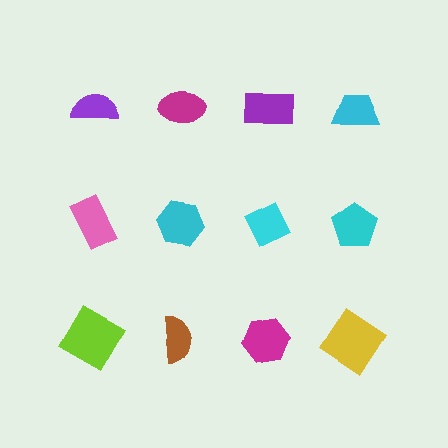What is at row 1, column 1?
A purple semicircle.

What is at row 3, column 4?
A yellow diamond.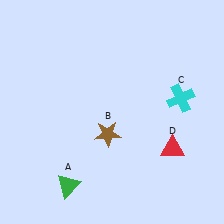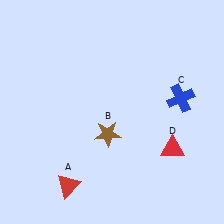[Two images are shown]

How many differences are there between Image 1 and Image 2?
There are 2 differences between the two images.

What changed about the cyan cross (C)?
In Image 1, C is cyan. In Image 2, it changed to blue.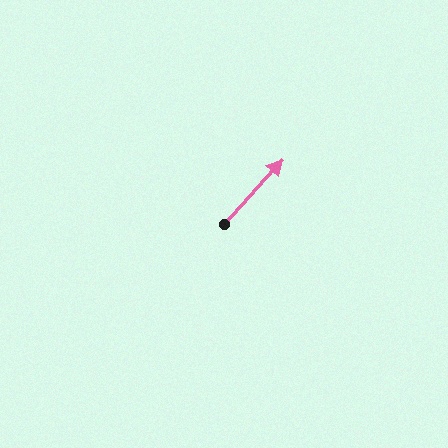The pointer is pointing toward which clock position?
Roughly 1 o'clock.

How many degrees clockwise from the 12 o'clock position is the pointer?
Approximately 42 degrees.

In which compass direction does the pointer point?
Northeast.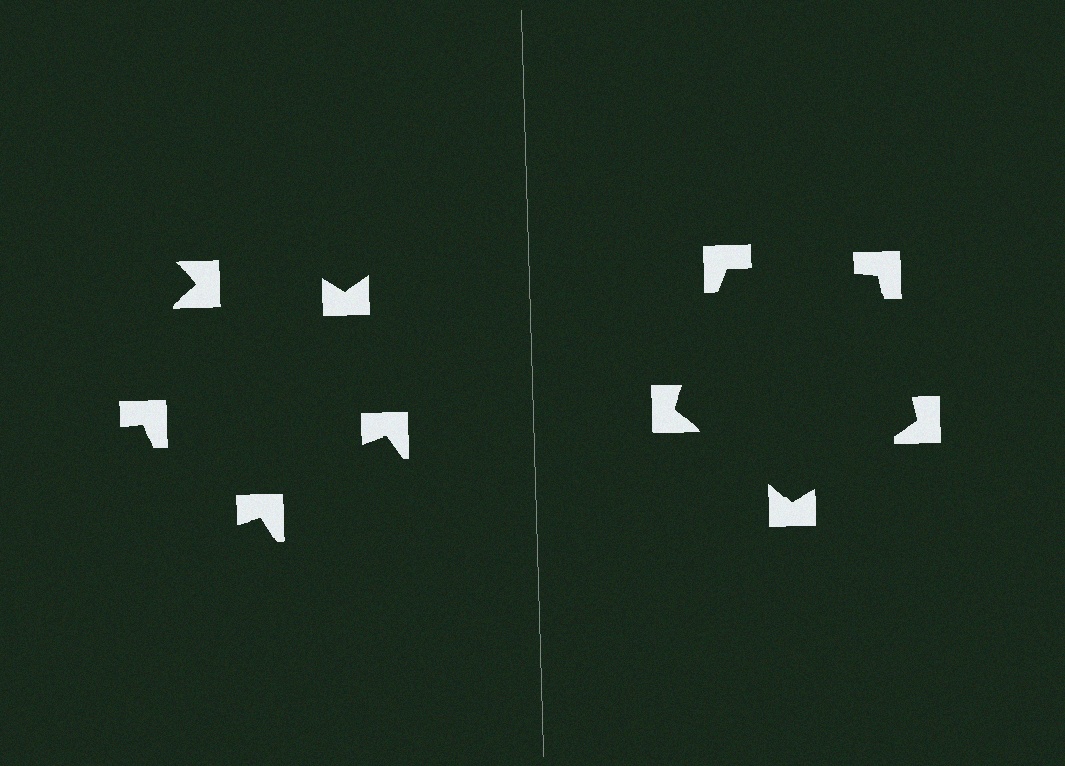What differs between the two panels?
The notched squares are positioned identically on both sides; only the wedge orientations differ. On the right they align to a pentagon; on the left they are misaligned.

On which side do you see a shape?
An illusory pentagon appears on the right side. On the left side the wedge cuts are rotated, so no coherent shape forms.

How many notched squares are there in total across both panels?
10 — 5 on each side.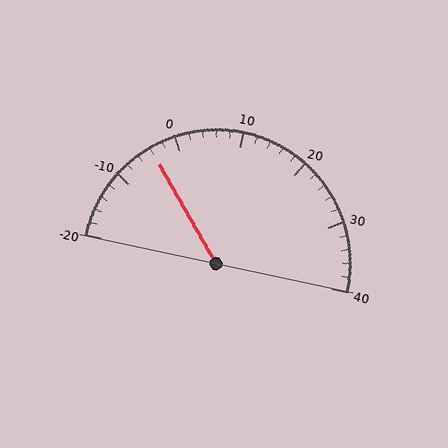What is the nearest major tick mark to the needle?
The nearest major tick mark is 0.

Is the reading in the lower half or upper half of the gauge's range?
The reading is in the lower half of the range (-20 to 40).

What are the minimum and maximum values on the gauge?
The gauge ranges from -20 to 40.